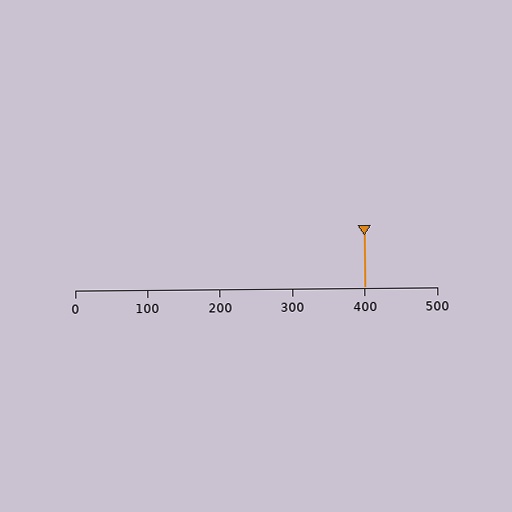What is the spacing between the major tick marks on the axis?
The major ticks are spaced 100 apart.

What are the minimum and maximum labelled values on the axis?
The axis runs from 0 to 500.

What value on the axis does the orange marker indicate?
The marker indicates approximately 400.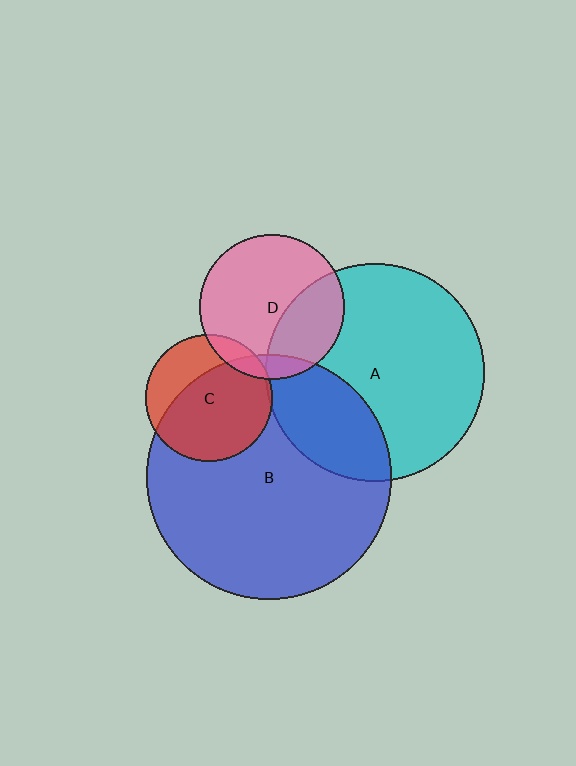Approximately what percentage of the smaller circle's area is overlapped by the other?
Approximately 10%.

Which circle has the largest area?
Circle B (blue).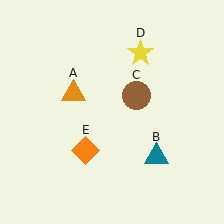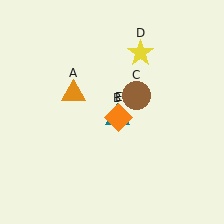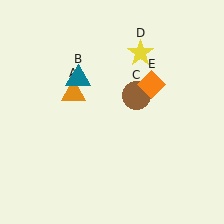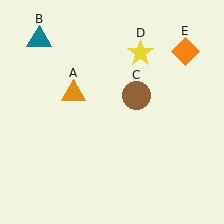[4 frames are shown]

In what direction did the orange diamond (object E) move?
The orange diamond (object E) moved up and to the right.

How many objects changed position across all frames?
2 objects changed position: teal triangle (object B), orange diamond (object E).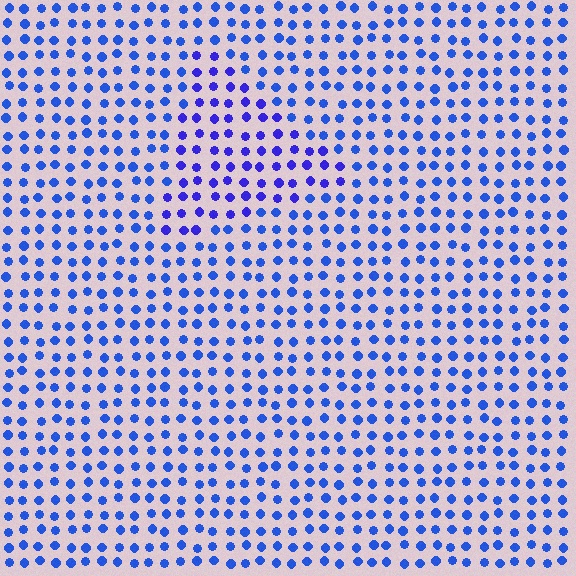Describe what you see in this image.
The image is filled with small blue elements in a uniform arrangement. A triangle-shaped region is visible where the elements are tinted to a slightly different hue, forming a subtle color boundary.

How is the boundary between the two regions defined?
The boundary is defined purely by a slight shift in hue (about 22 degrees). Spacing, size, and orientation are identical on both sides.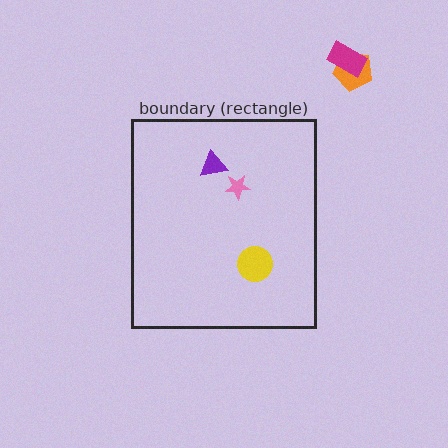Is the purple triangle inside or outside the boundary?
Inside.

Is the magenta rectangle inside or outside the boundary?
Outside.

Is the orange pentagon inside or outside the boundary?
Outside.